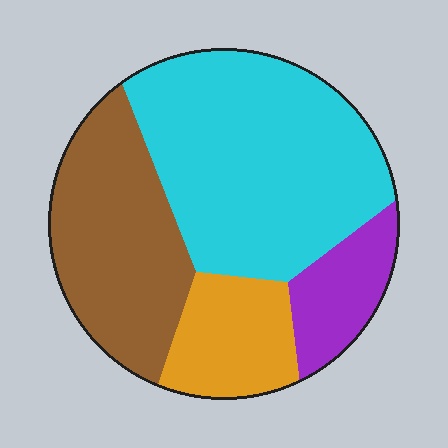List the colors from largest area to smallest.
From largest to smallest: cyan, brown, orange, purple.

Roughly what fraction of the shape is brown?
Brown takes up about one quarter (1/4) of the shape.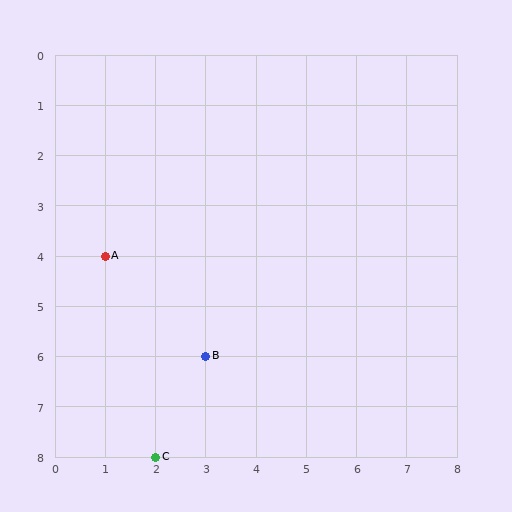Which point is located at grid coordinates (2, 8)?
Point C is at (2, 8).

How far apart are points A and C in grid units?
Points A and C are 1 column and 4 rows apart (about 4.1 grid units diagonally).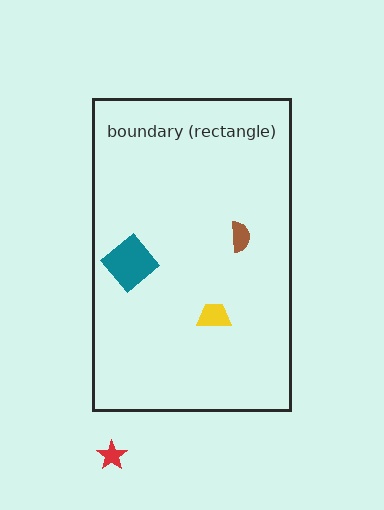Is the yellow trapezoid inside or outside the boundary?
Inside.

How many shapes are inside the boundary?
3 inside, 1 outside.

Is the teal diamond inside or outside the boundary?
Inside.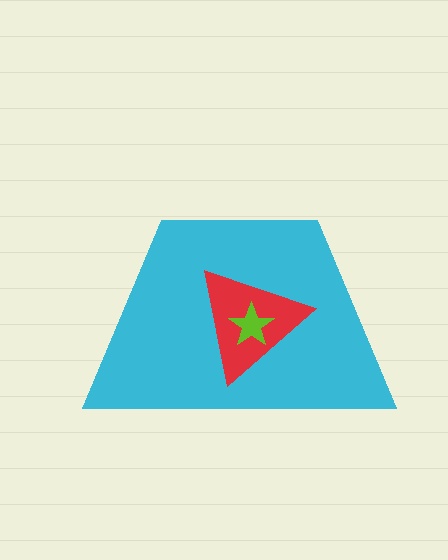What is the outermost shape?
The cyan trapezoid.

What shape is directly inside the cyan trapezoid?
The red triangle.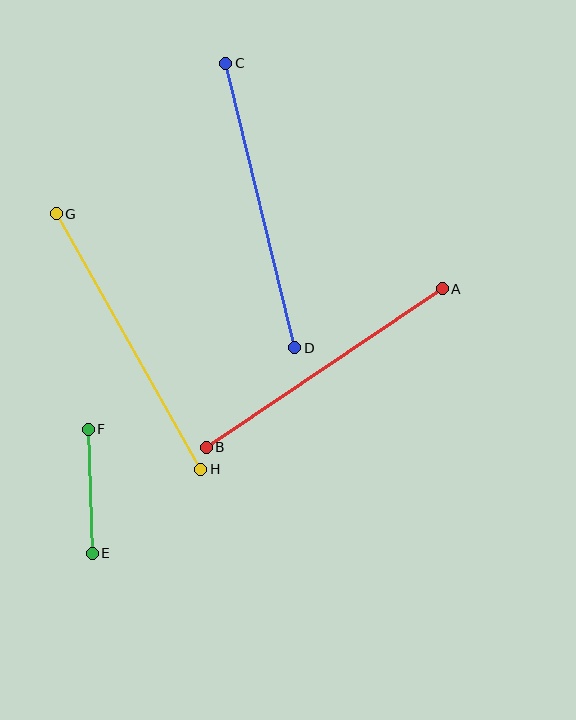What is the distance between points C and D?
The distance is approximately 293 pixels.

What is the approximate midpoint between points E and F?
The midpoint is at approximately (90, 491) pixels.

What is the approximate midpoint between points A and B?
The midpoint is at approximately (324, 368) pixels.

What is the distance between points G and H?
The distance is approximately 294 pixels.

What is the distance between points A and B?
The distance is approximately 285 pixels.